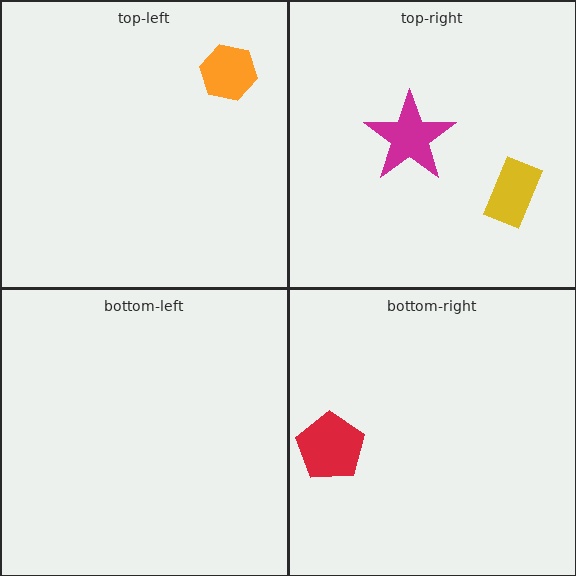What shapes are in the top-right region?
The magenta star, the yellow rectangle.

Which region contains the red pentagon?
The bottom-right region.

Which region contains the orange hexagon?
The top-left region.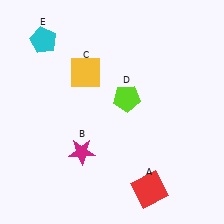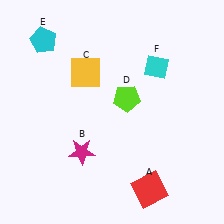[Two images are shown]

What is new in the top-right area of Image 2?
A cyan diamond (F) was added in the top-right area of Image 2.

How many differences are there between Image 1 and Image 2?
There is 1 difference between the two images.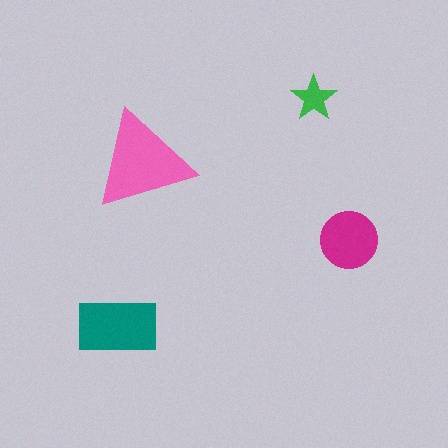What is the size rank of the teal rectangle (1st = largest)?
2nd.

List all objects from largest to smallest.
The pink triangle, the teal rectangle, the magenta circle, the green star.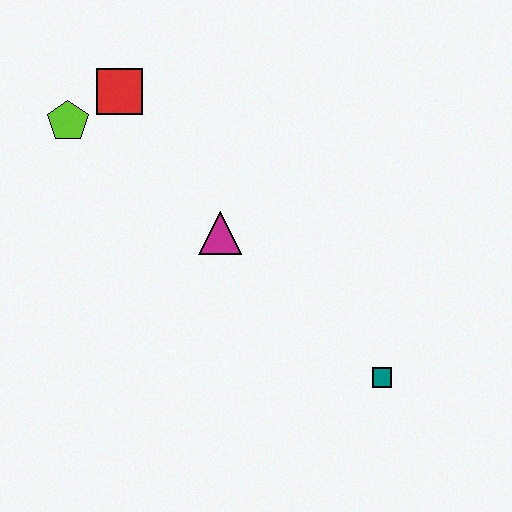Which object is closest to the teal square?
The magenta triangle is closest to the teal square.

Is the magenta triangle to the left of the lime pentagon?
No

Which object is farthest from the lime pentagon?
The teal square is farthest from the lime pentagon.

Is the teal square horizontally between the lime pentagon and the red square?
No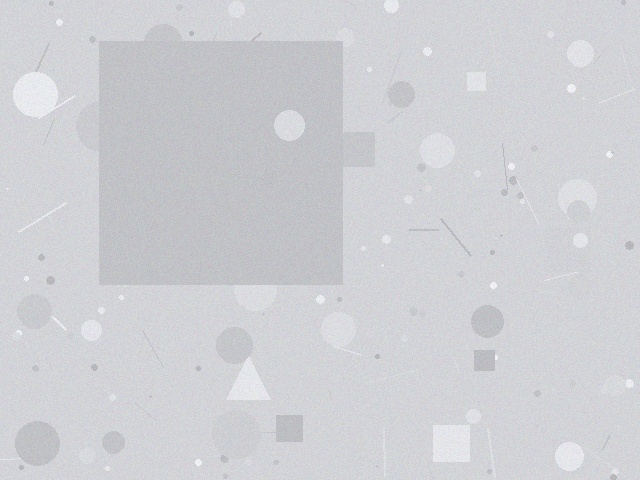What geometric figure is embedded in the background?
A square is embedded in the background.